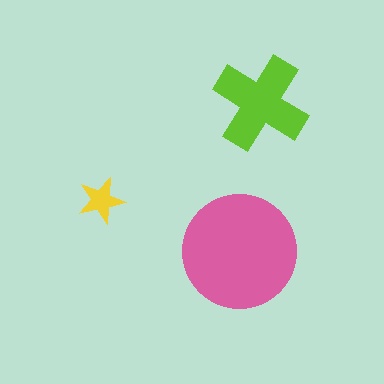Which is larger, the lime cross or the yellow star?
The lime cross.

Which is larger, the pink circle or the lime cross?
The pink circle.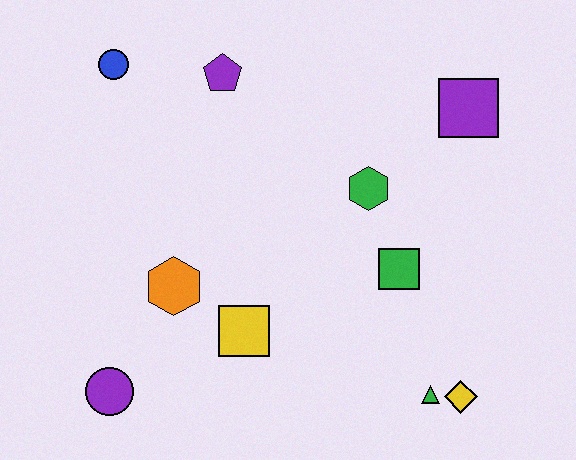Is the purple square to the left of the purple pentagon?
No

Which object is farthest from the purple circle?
The purple square is farthest from the purple circle.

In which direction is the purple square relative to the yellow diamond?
The purple square is above the yellow diamond.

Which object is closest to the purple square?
The green hexagon is closest to the purple square.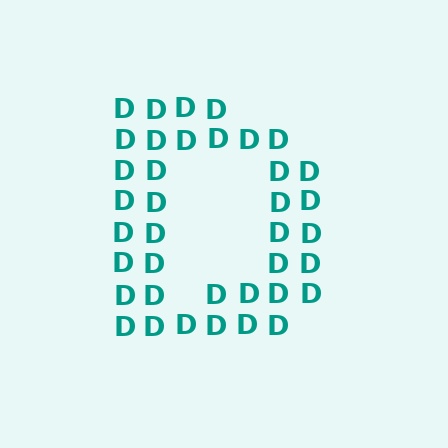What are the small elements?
The small elements are letter D's.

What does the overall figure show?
The overall figure shows the letter D.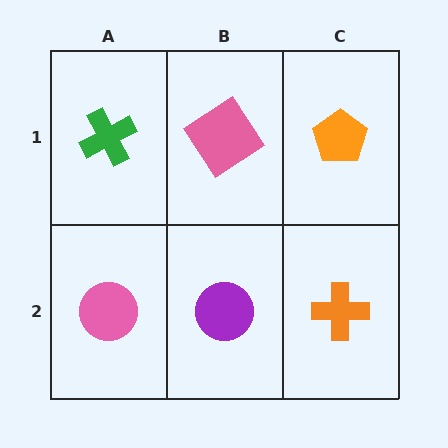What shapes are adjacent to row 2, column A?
A green cross (row 1, column A), a purple circle (row 2, column B).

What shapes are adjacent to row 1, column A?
A pink circle (row 2, column A), a pink diamond (row 1, column B).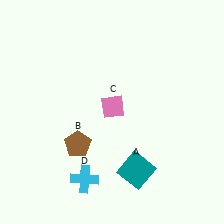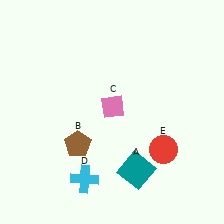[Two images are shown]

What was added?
A red circle (E) was added in Image 2.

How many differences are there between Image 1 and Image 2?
There is 1 difference between the two images.